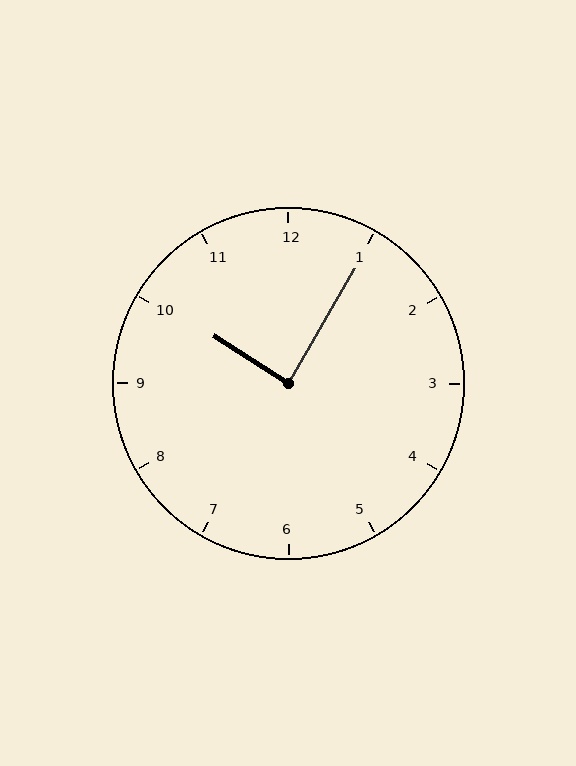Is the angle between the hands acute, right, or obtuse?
It is right.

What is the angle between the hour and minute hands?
Approximately 88 degrees.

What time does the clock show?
10:05.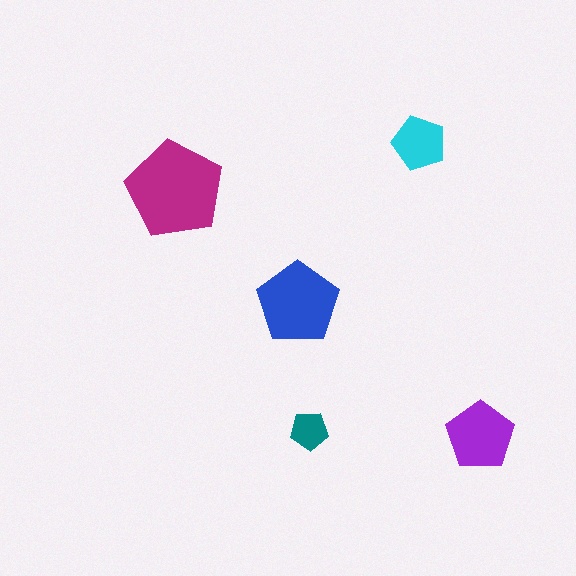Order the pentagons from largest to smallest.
the magenta one, the blue one, the purple one, the cyan one, the teal one.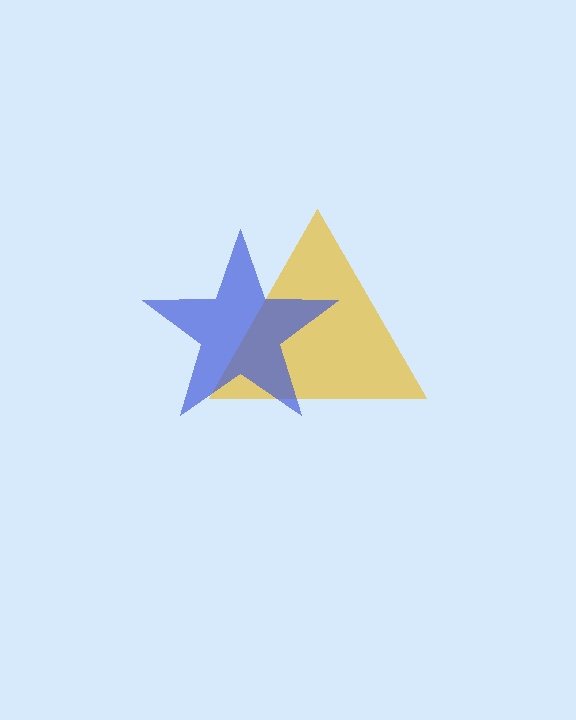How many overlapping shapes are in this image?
There are 2 overlapping shapes in the image.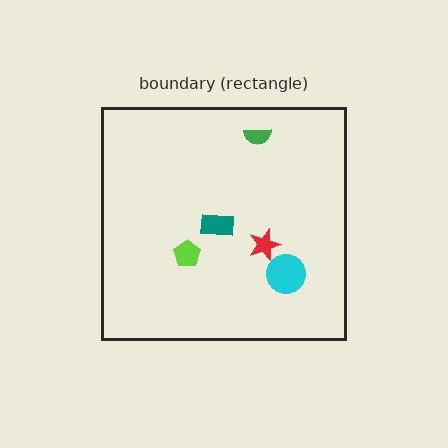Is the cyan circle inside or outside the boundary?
Inside.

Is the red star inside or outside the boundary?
Inside.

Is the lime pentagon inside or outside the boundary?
Inside.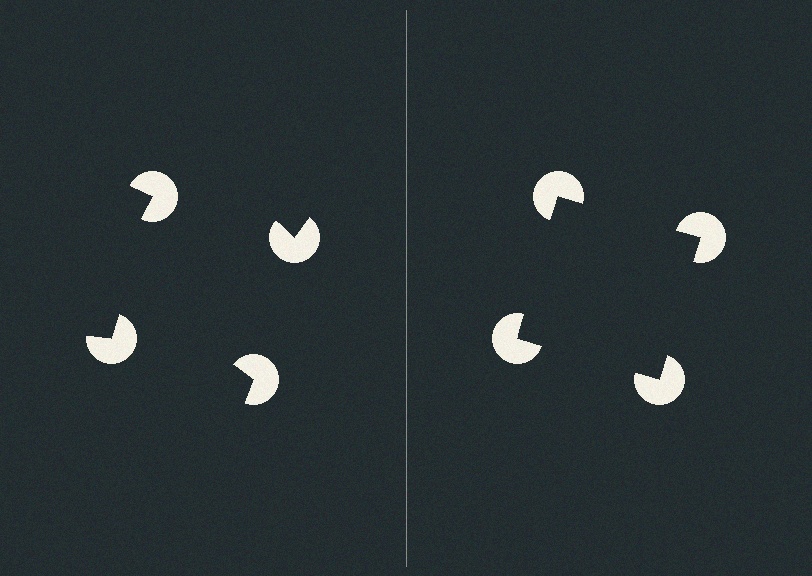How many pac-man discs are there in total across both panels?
8 — 4 on each side.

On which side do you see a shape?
An illusory square appears on the right side. On the left side the wedge cuts are rotated, so no coherent shape forms.